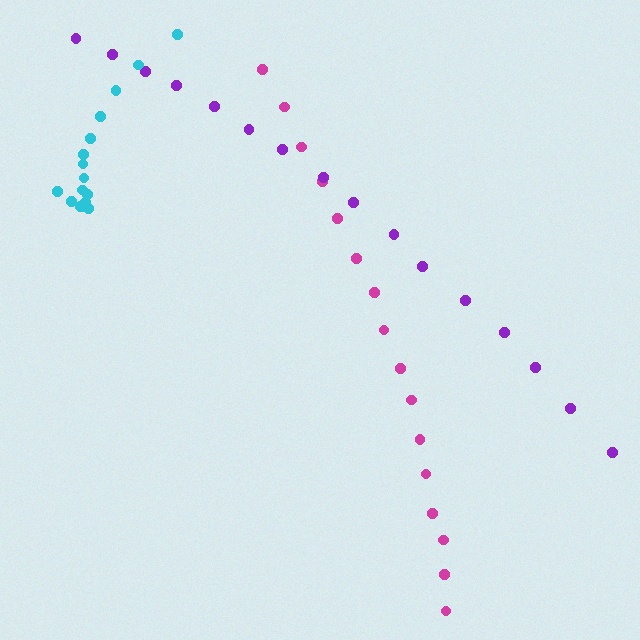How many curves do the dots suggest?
There are 3 distinct paths.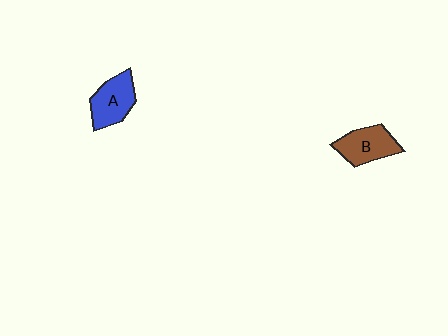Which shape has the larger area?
Shape A (blue).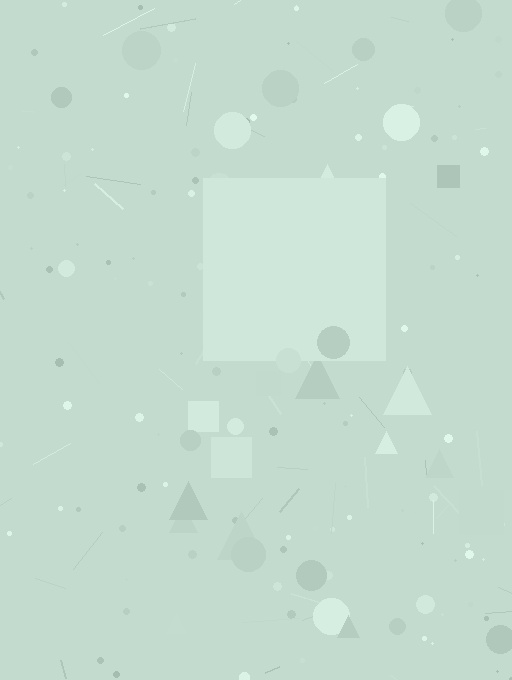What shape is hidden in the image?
A square is hidden in the image.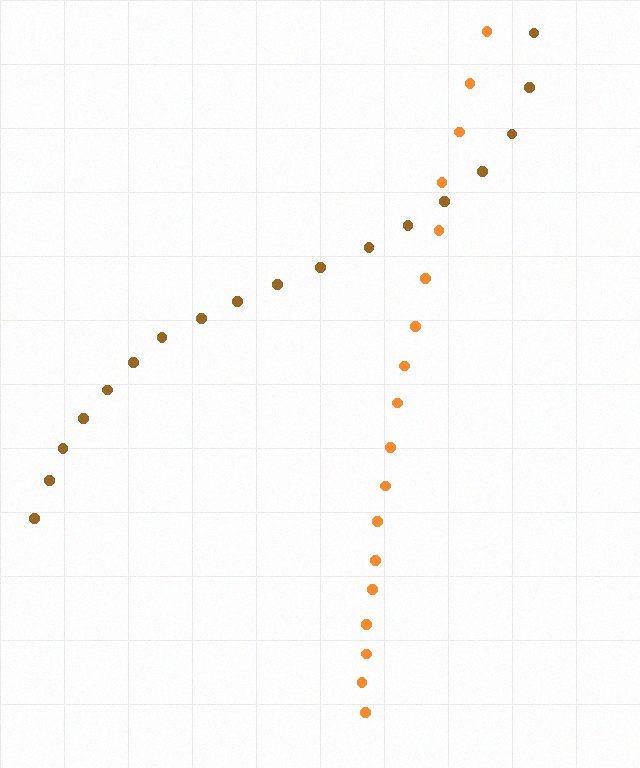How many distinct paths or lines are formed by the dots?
There are 2 distinct paths.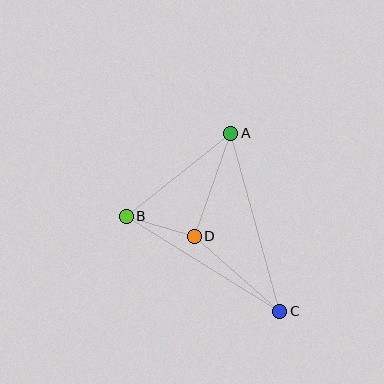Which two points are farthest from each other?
Points A and C are farthest from each other.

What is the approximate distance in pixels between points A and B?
The distance between A and B is approximately 134 pixels.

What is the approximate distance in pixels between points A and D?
The distance between A and D is approximately 110 pixels.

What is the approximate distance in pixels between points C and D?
The distance between C and D is approximately 113 pixels.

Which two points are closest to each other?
Points B and D are closest to each other.